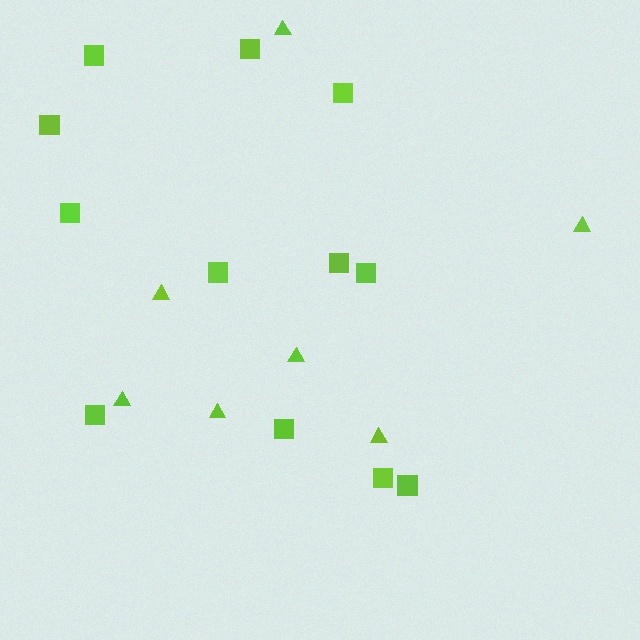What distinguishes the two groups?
There are 2 groups: one group of squares (12) and one group of triangles (7).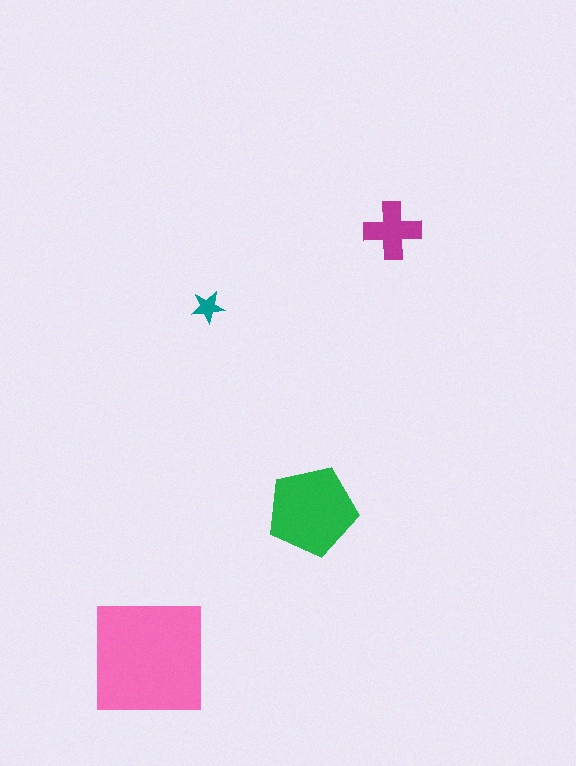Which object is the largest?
The pink square.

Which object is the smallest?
The teal star.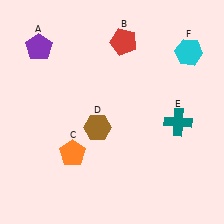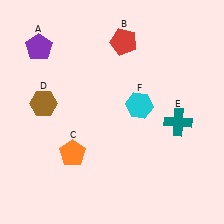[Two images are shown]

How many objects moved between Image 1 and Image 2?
2 objects moved between the two images.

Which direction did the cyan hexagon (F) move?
The cyan hexagon (F) moved down.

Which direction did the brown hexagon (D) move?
The brown hexagon (D) moved left.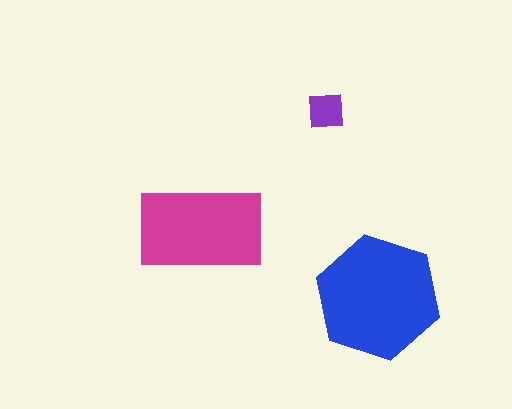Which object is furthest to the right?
The blue hexagon is rightmost.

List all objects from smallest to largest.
The purple square, the magenta rectangle, the blue hexagon.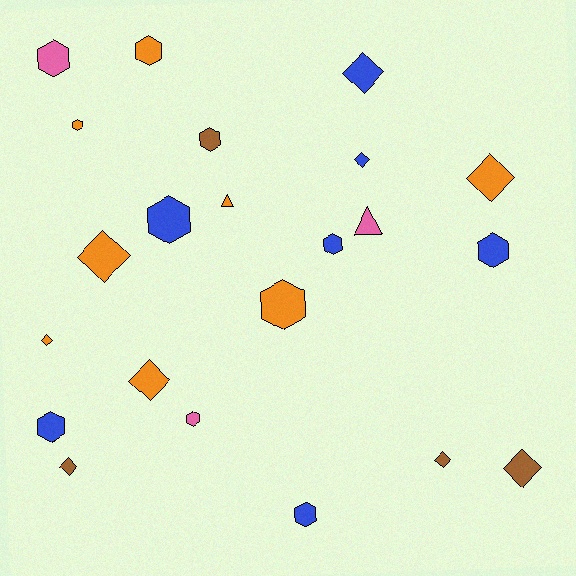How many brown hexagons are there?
There is 1 brown hexagon.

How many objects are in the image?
There are 22 objects.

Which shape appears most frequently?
Hexagon, with 11 objects.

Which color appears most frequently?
Orange, with 8 objects.